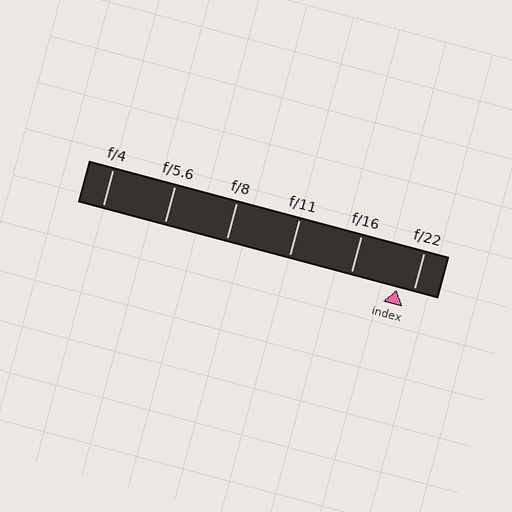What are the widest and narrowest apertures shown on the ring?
The widest aperture shown is f/4 and the narrowest is f/22.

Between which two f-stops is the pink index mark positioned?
The index mark is between f/16 and f/22.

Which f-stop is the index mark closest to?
The index mark is closest to f/22.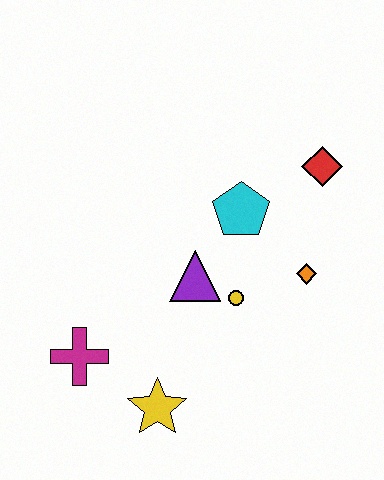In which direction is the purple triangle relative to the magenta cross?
The purple triangle is to the right of the magenta cross.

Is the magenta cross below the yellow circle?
Yes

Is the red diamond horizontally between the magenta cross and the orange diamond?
No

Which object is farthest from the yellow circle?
The magenta cross is farthest from the yellow circle.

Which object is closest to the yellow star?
The magenta cross is closest to the yellow star.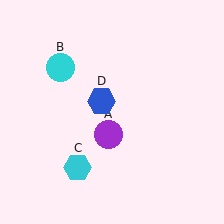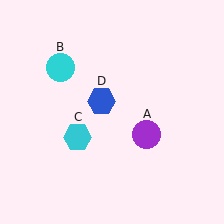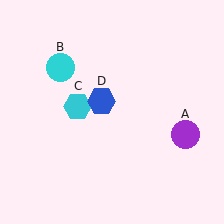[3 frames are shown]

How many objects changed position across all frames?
2 objects changed position: purple circle (object A), cyan hexagon (object C).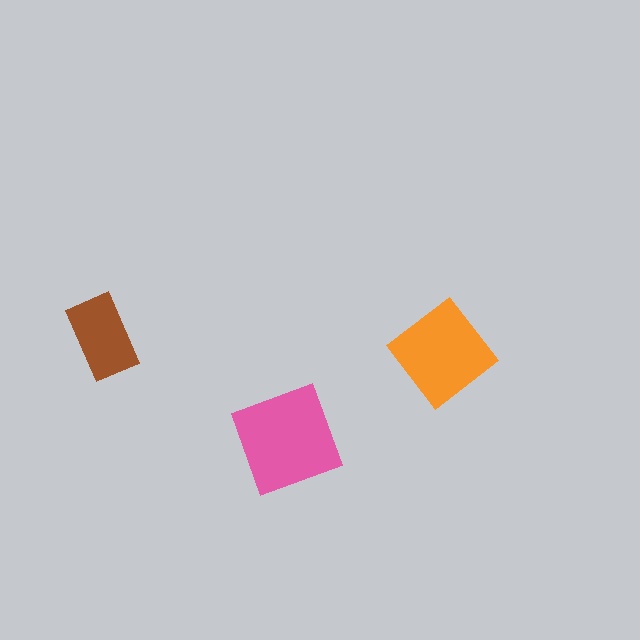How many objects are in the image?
There are 3 objects in the image.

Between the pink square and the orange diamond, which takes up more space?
The pink square.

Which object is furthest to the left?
The brown rectangle is leftmost.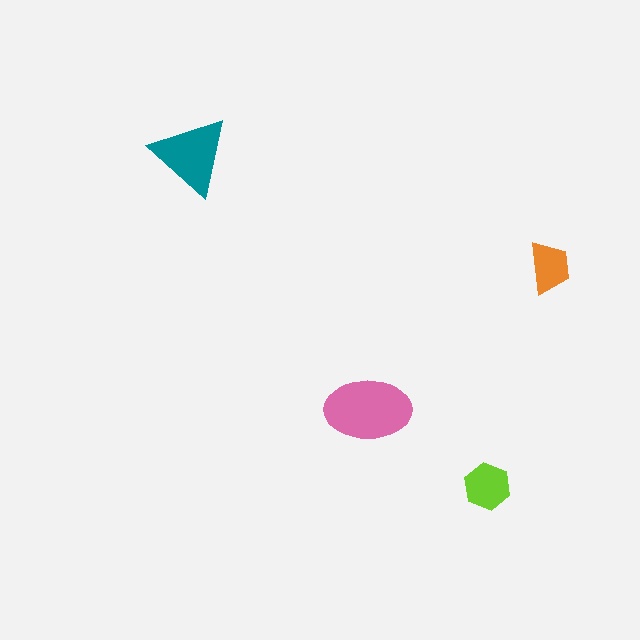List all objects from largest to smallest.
The pink ellipse, the teal triangle, the lime hexagon, the orange trapezoid.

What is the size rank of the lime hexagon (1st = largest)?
3rd.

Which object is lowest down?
The lime hexagon is bottommost.